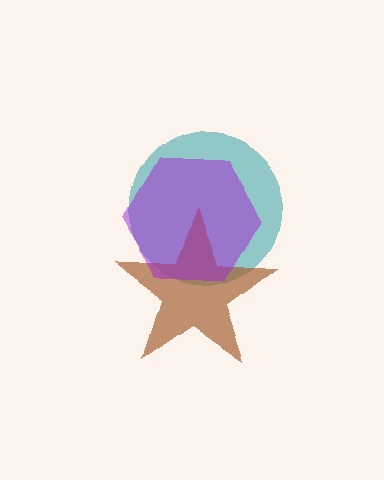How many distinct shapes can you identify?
There are 3 distinct shapes: a teal circle, a brown star, a purple hexagon.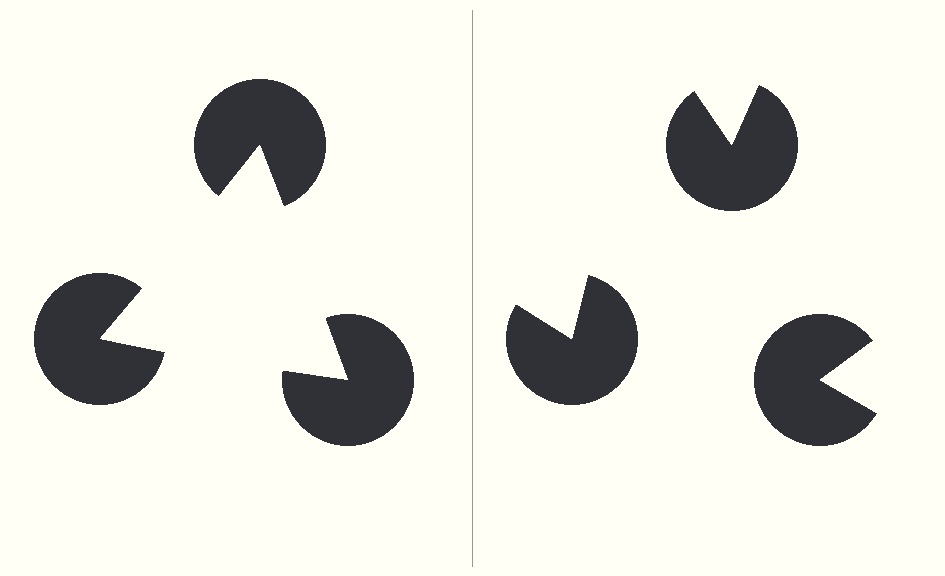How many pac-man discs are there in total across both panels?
6 — 3 on each side.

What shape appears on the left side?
An illusory triangle.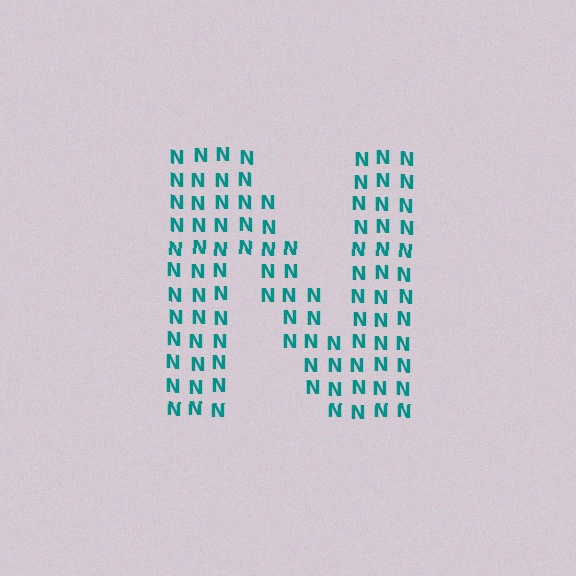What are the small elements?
The small elements are letter N's.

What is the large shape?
The large shape is the letter N.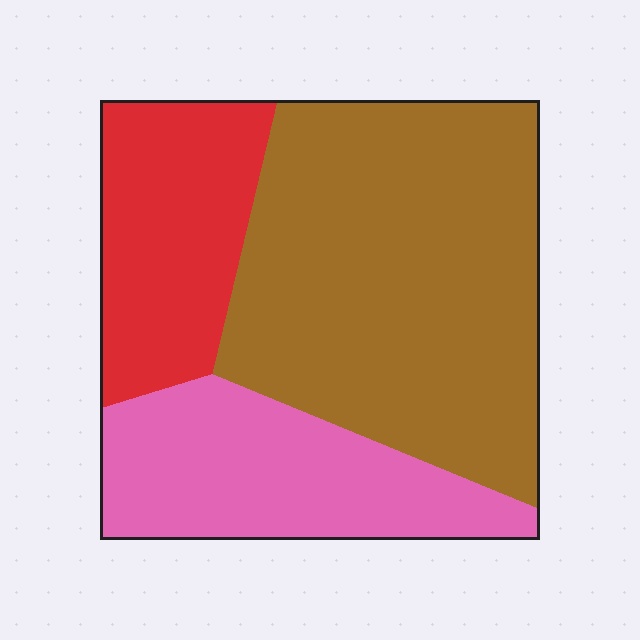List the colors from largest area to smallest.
From largest to smallest: brown, pink, red.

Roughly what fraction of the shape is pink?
Pink covers around 25% of the shape.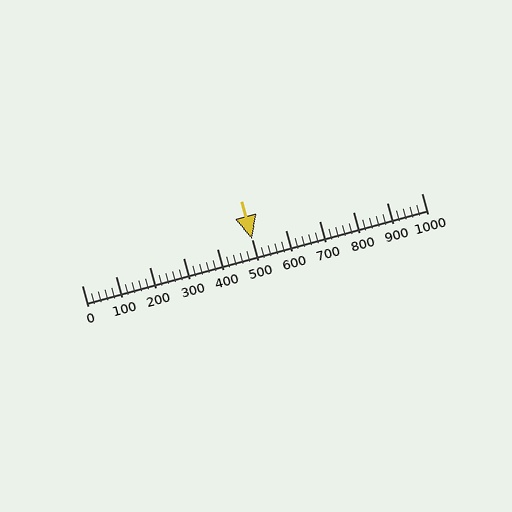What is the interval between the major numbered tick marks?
The major tick marks are spaced 100 units apart.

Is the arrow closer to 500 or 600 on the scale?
The arrow is closer to 500.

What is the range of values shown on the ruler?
The ruler shows values from 0 to 1000.